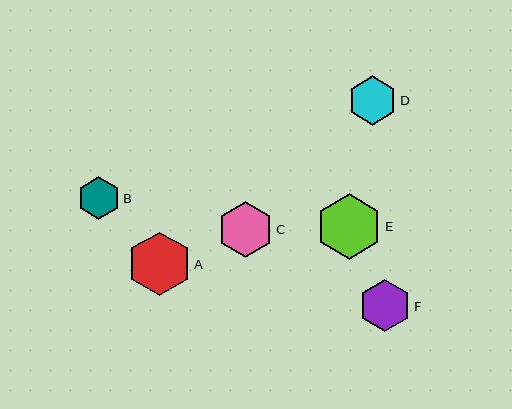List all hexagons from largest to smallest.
From largest to smallest: E, A, C, F, D, B.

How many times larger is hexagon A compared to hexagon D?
Hexagon A is approximately 1.3 times the size of hexagon D.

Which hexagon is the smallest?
Hexagon B is the smallest with a size of approximately 43 pixels.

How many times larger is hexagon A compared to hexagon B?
Hexagon A is approximately 1.5 times the size of hexagon B.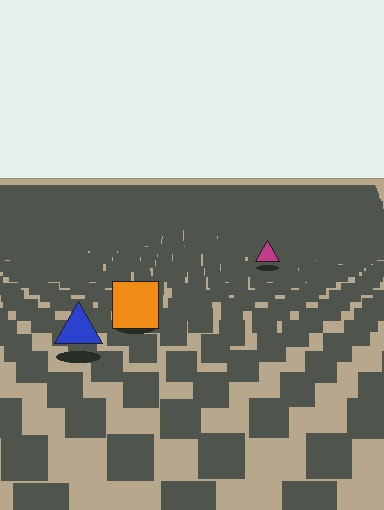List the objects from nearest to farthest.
From nearest to farthest: the blue triangle, the orange square, the magenta triangle.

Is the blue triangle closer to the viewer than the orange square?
Yes. The blue triangle is closer — you can tell from the texture gradient: the ground texture is coarser near it.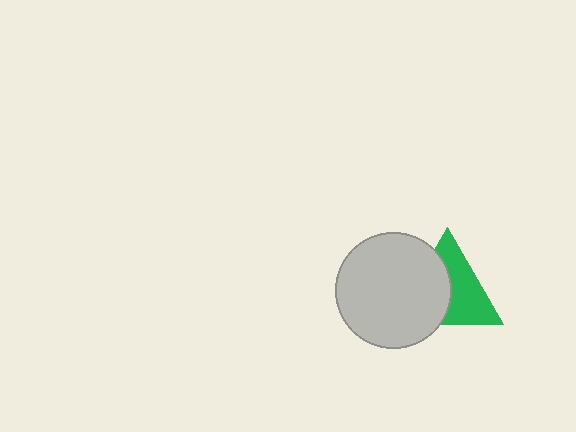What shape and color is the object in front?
The object in front is a light gray circle.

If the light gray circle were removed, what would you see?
You would see the complete green triangle.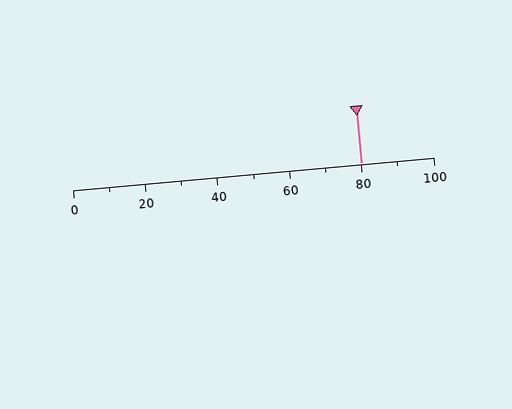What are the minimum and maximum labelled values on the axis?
The axis runs from 0 to 100.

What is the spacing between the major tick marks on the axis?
The major ticks are spaced 20 apart.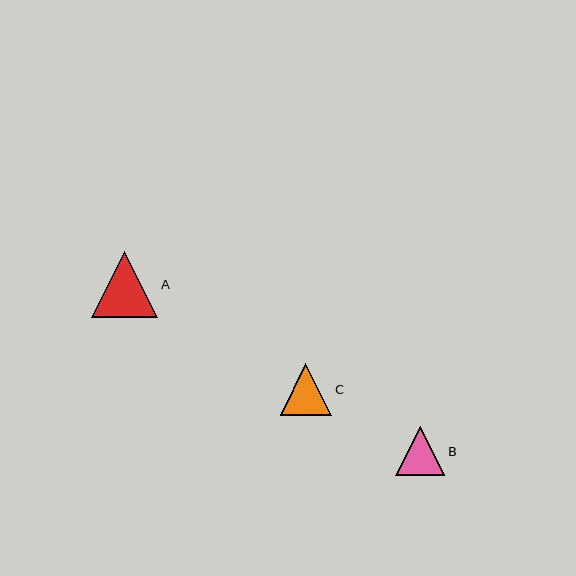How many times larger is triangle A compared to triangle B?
Triangle A is approximately 1.3 times the size of triangle B.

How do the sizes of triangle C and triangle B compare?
Triangle C and triangle B are approximately the same size.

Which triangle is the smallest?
Triangle B is the smallest with a size of approximately 49 pixels.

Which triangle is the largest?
Triangle A is the largest with a size of approximately 66 pixels.